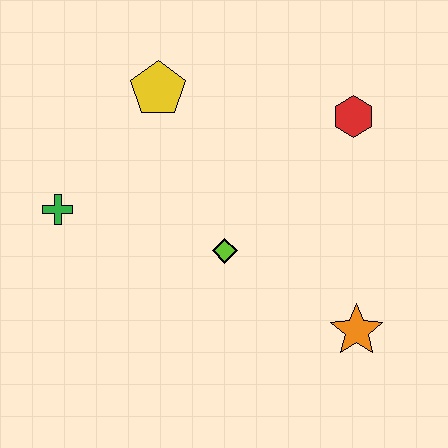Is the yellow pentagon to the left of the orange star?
Yes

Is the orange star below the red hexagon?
Yes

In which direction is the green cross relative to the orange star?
The green cross is to the left of the orange star.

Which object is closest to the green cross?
The yellow pentagon is closest to the green cross.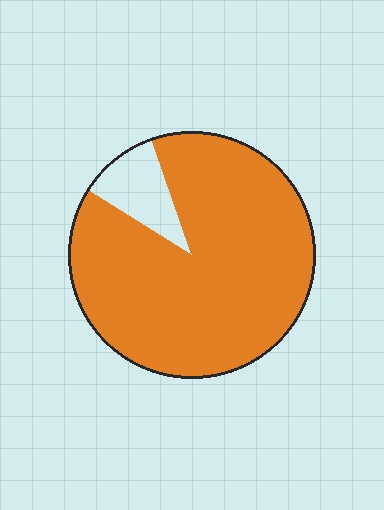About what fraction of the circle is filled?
About nine tenths (9/10).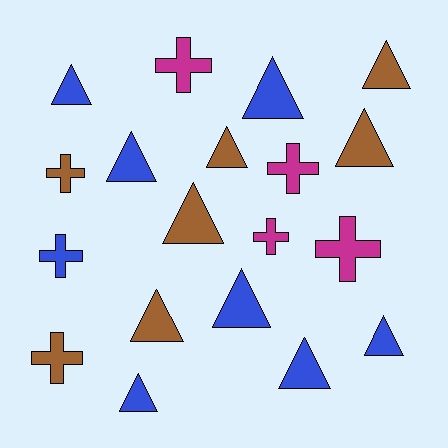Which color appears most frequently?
Blue, with 8 objects.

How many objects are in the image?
There are 19 objects.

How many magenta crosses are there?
There are 4 magenta crosses.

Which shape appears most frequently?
Triangle, with 12 objects.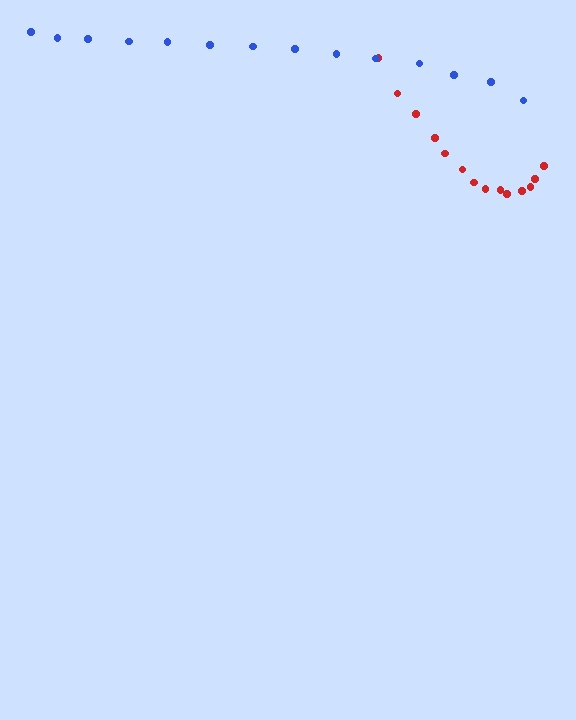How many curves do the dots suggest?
There are 2 distinct paths.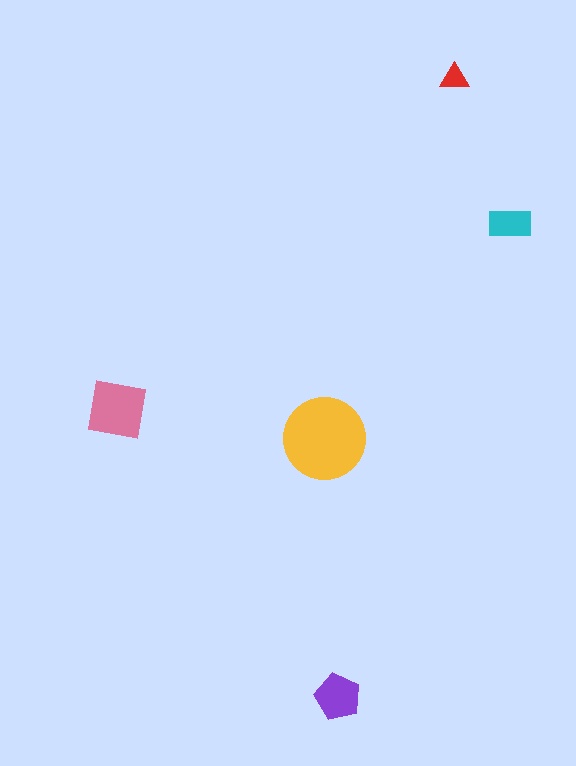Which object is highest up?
The red triangle is topmost.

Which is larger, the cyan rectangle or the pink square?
The pink square.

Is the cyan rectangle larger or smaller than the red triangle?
Larger.